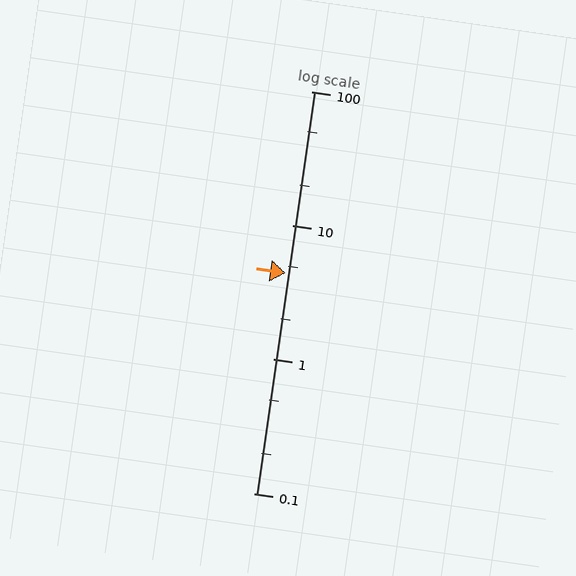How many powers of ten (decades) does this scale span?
The scale spans 3 decades, from 0.1 to 100.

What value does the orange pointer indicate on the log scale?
The pointer indicates approximately 4.4.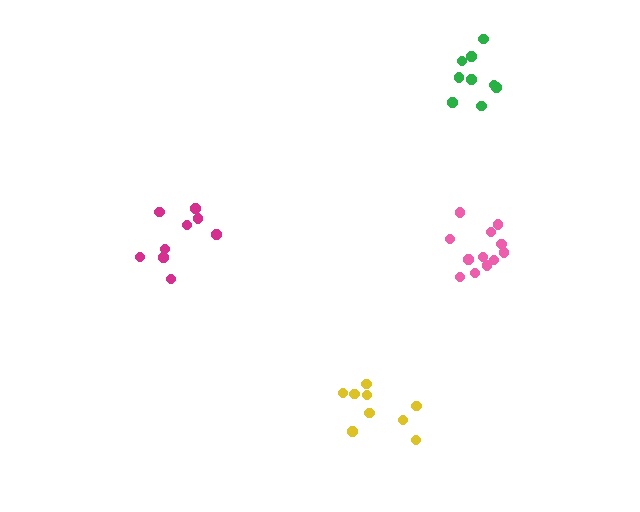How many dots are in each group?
Group 1: 9 dots, Group 2: 12 dots, Group 3: 9 dots, Group 4: 9 dots (39 total).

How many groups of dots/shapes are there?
There are 4 groups.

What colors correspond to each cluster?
The clusters are colored: magenta, pink, yellow, green.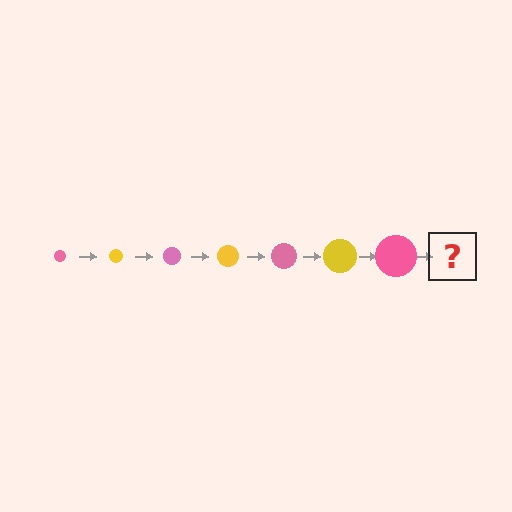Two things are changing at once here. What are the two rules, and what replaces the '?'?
The two rules are that the circle grows larger each step and the color cycles through pink and yellow. The '?' should be a yellow circle, larger than the previous one.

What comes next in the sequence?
The next element should be a yellow circle, larger than the previous one.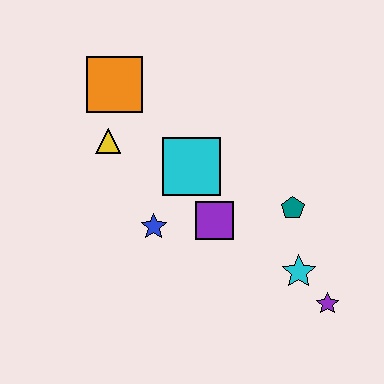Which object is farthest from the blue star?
The purple star is farthest from the blue star.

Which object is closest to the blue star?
The purple square is closest to the blue star.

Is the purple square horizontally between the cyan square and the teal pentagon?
Yes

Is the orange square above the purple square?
Yes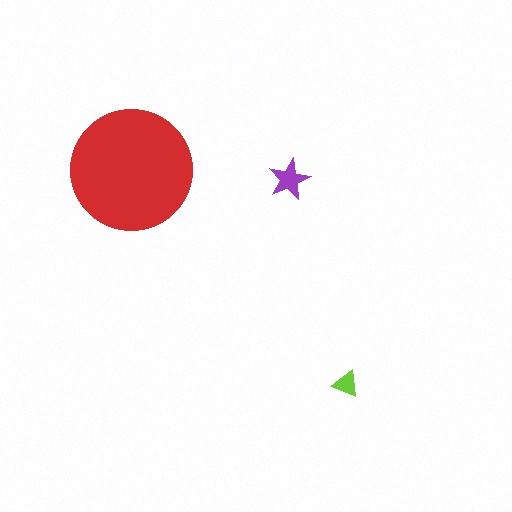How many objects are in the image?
There are 3 objects in the image.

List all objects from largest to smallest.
The red circle, the purple star, the lime triangle.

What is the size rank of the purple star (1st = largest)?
2nd.